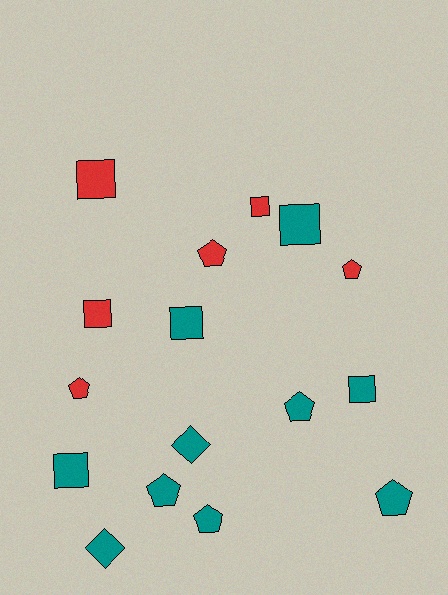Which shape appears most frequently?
Square, with 7 objects.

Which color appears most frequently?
Teal, with 10 objects.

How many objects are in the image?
There are 16 objects.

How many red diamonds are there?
There are no red diamonds.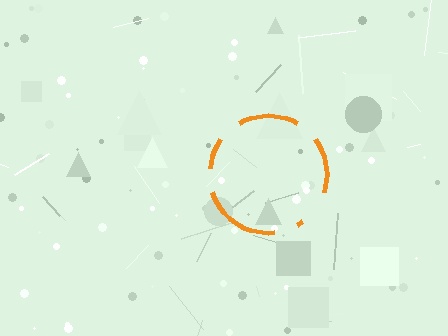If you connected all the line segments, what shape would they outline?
They would outline a circle.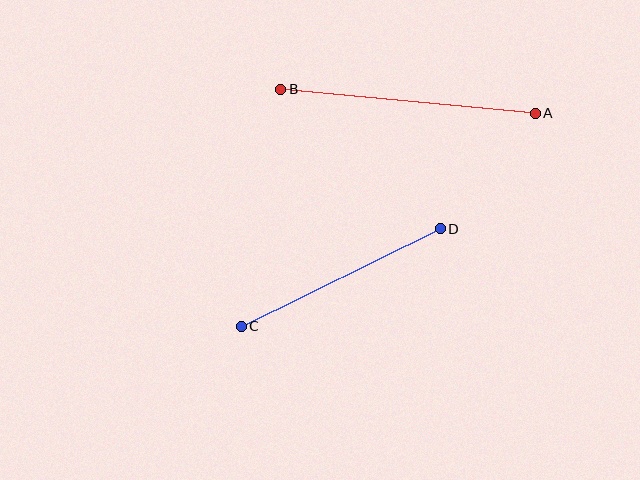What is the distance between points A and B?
The distance is approximately 255 pixels.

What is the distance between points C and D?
The distance is approximately 222 pixels.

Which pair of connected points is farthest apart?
Points A and B are farthest apart.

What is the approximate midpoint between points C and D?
The midpoint is at approximately (341, 277) pixels.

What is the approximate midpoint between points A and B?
The midpoint is at approximately (408, 101) pixels.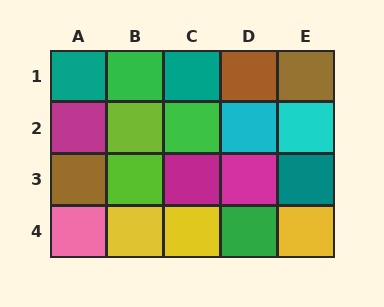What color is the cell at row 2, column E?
Cyan.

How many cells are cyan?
2 cells are cyan.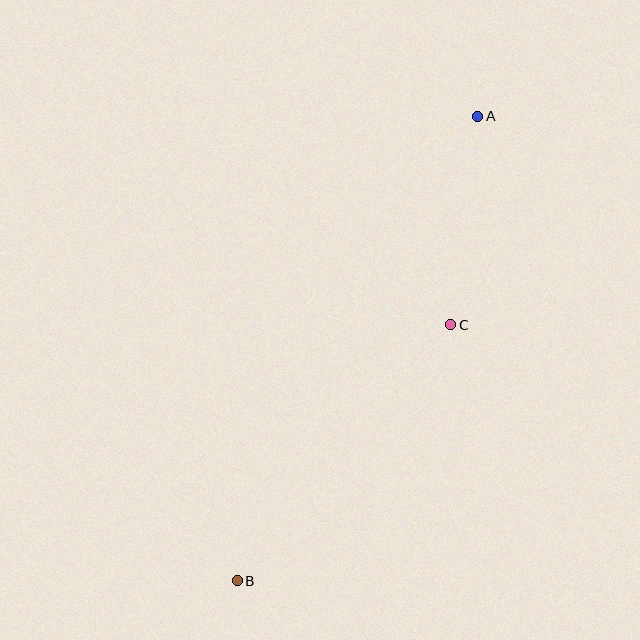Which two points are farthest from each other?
Points A and B are farthest from each other.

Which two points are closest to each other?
Points A and C are closest to each other.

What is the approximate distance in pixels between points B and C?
The distance between B and C is approximately 334 pixels.